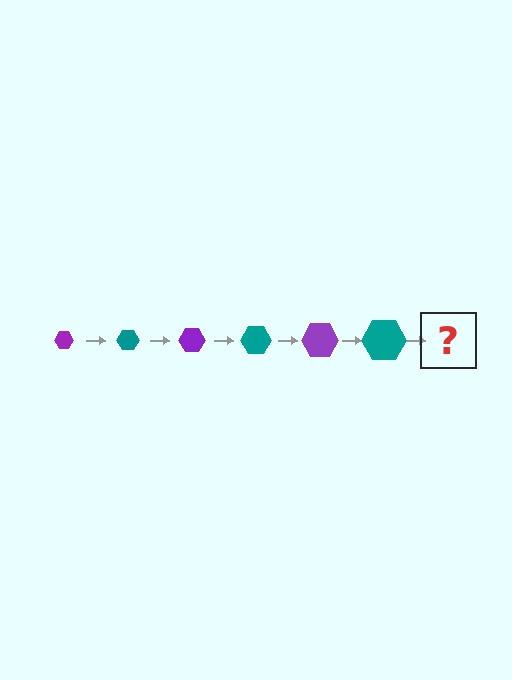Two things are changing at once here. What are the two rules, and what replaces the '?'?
The two rules are that the hexagon grows larger each step and the color cycles through purple and teal. The '?' should be a purple hexagon, larger than the previous one.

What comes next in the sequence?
The next element should be a purple hexagon, larger than the previous one.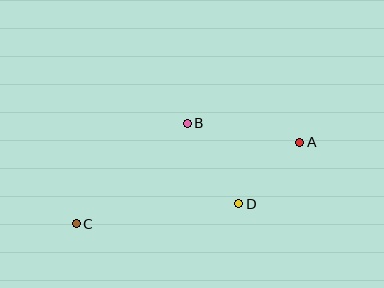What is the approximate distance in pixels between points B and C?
The distance between B and C is approximately 149 pixels.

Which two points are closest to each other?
Points A and D are closest to each other.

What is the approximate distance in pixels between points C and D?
The distance between C and D is approximately 164 pixels.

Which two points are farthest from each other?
Points A and C are farthest from each other.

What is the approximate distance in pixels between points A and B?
The distance between A and B is approximately 114 pixels.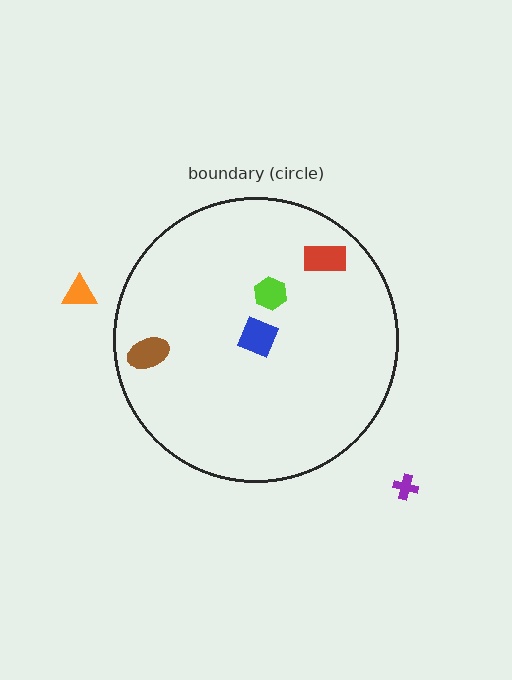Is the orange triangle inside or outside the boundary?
Outside.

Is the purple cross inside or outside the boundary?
Outside.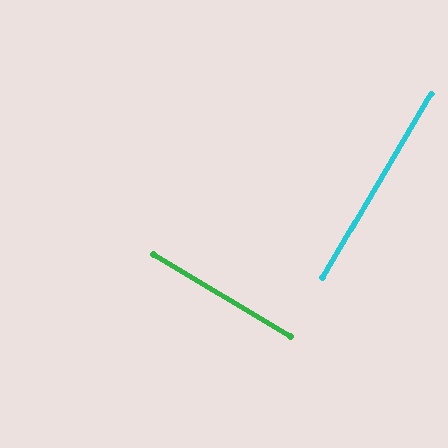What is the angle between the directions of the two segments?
Approximately 90 degrees.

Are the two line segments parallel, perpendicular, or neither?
Perpendicular — they meet at approximately 90°.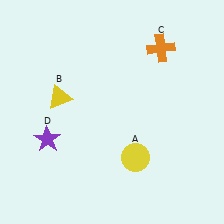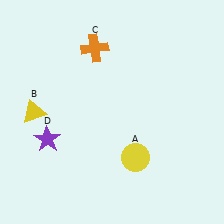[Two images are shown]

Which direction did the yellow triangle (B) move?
The yellow triangle (B) moved left.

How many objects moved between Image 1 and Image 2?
2 objects moved between the two images.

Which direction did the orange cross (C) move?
The orange cross (C) moved left.